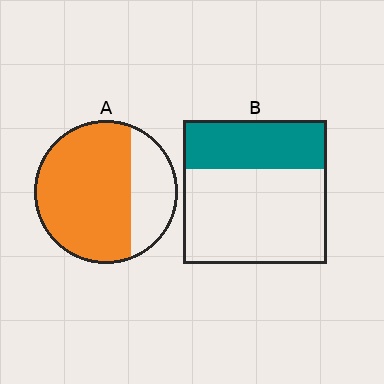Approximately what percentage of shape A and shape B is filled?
A is approximately 70% and B is approximately 35%.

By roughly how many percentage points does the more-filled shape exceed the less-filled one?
By roughly 40 percentage points (A over B).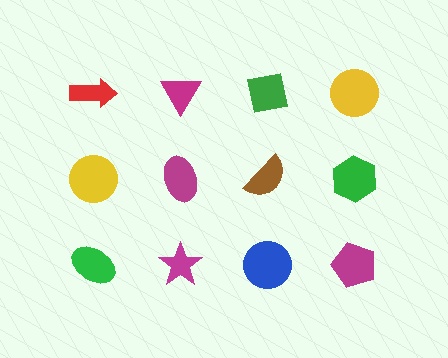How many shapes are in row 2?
4 shapes.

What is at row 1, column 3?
A green square.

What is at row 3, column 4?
A magenta pentagon.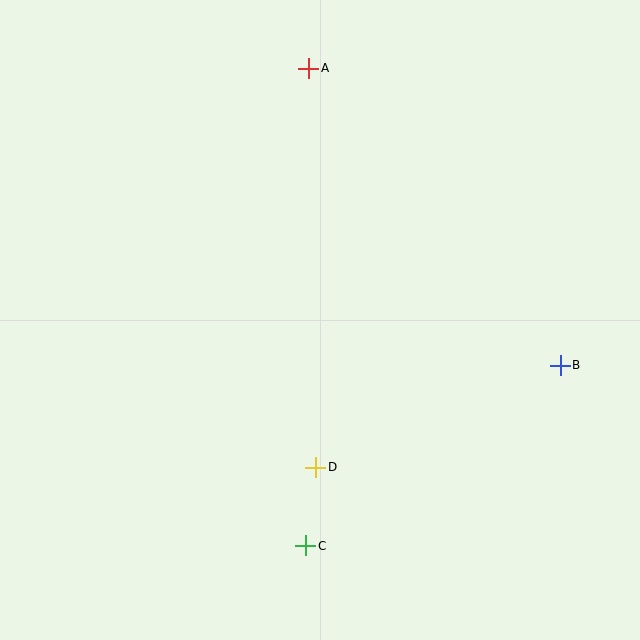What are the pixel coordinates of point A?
Point A is at (309, 68).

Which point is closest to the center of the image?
Point D at (316, 467) is closest to the center.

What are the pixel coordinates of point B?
Point B is at (560, 365).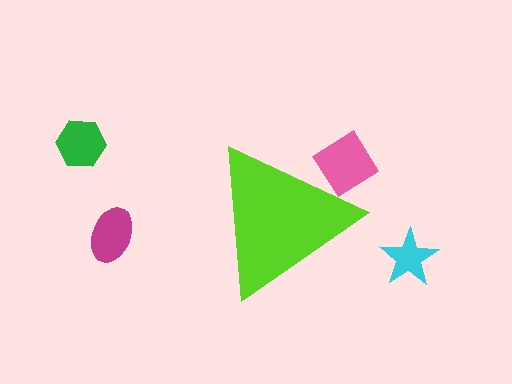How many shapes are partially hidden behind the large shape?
1 shape is partially hidden.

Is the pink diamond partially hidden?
Yes, the pink diamond is partially hidden behind the lime triangle.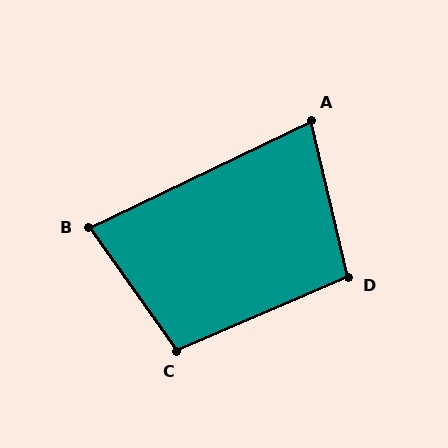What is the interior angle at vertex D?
Approximately 100 degrees (obtuse).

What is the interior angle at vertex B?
Approximately 80 degrees (acute).